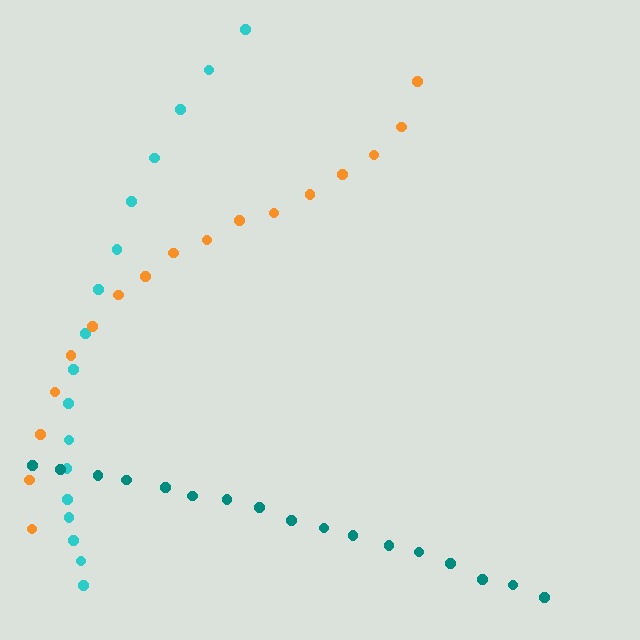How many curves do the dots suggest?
There are 3 distinct paths.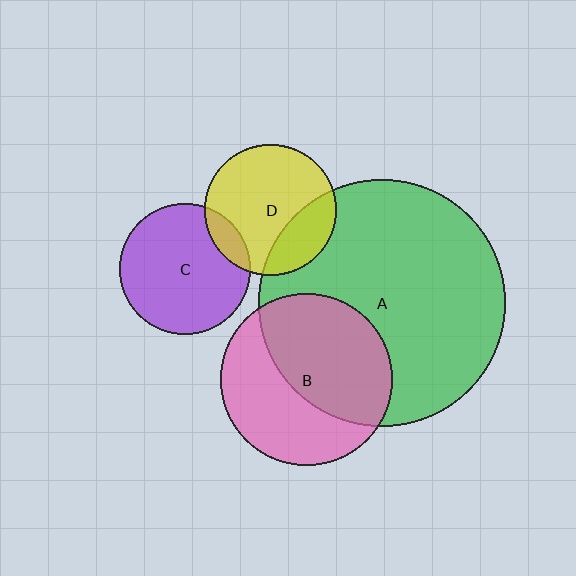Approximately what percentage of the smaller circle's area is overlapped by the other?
Approximately 10%.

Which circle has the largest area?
Circle A (green).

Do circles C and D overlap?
Yes.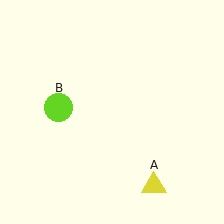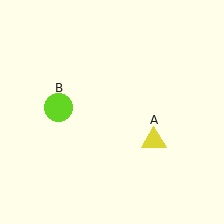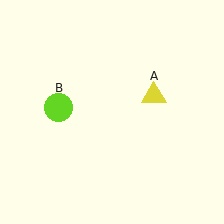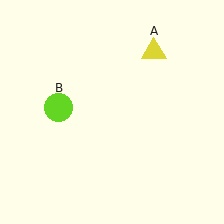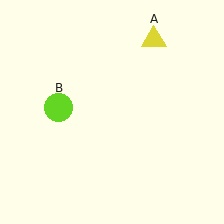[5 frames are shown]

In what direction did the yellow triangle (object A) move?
The yellow triangle (object A) moved up.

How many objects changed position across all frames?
1 object changed position: yellow triangle (object A).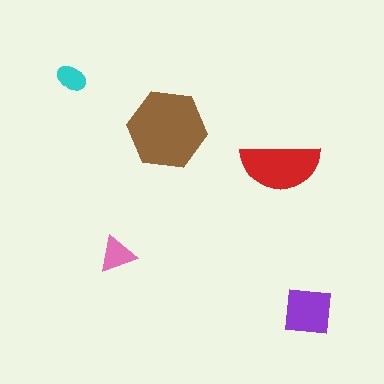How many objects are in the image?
There are 5 objects in the image.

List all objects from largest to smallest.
The brown hexagon, the red semicircle, the purple square, the pink triangle, the cyan ellipse.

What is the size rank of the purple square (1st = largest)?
3rd.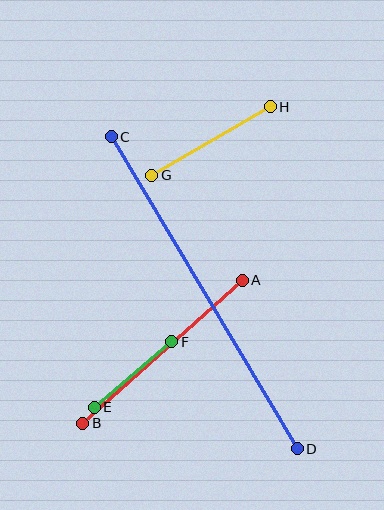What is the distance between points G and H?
The distance is approximately 137 pixels.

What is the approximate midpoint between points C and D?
The midpoint is at approximately (204, 293) pixels.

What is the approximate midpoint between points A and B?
The midpoint is at approximately (163, 352) pixels.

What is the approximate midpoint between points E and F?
The midpoint is at approximately (133, 375) pixels.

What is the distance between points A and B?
The distance is approximately 214 pixels.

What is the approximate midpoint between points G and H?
The midpoint is at approximately (211, 141) pixels.